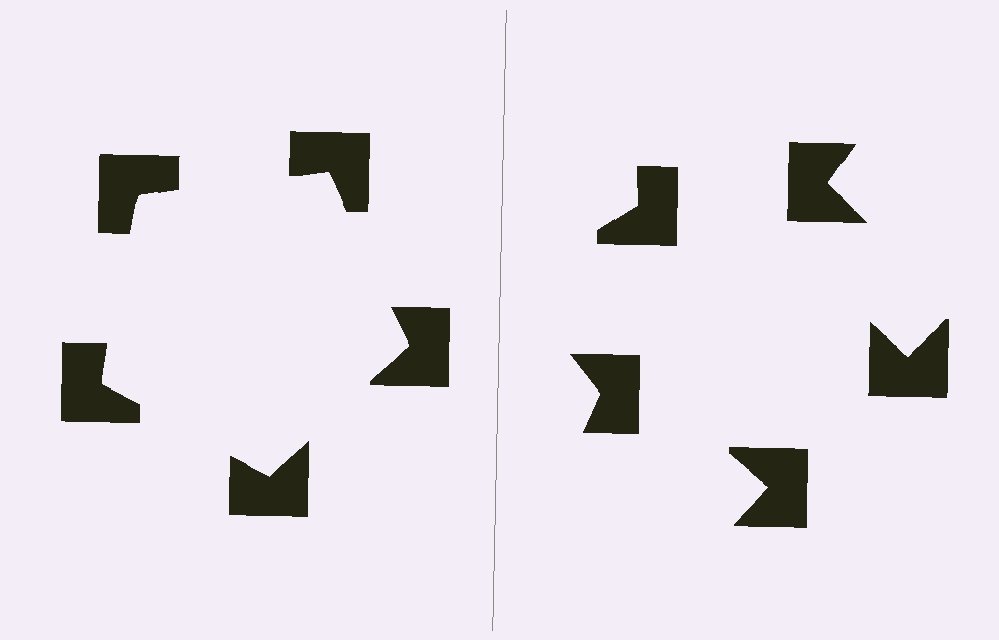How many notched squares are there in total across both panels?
10 — 5 on each side.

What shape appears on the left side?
An illusory pentagon.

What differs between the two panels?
The notched squares are positioned identically on both sides; only the wedge orientations differ. On the left they align to a pentagon; on the right they are misaligned.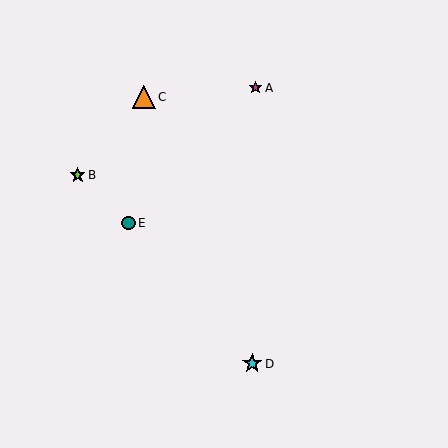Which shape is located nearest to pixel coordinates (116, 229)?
The teal circle (labeled E) at (128, 223) is nearest to that location.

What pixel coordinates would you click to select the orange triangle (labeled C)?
Click at (144, 97) to select the orange triangle C.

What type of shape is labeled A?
Shape A is a magenta star.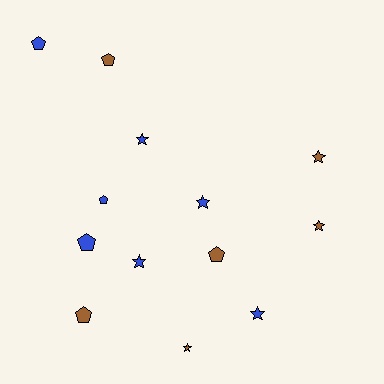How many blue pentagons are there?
There are 3 blue pentagons.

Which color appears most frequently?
Blue, with 7 objects.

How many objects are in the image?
There are 13 objects.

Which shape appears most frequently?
Star, with 7 objects.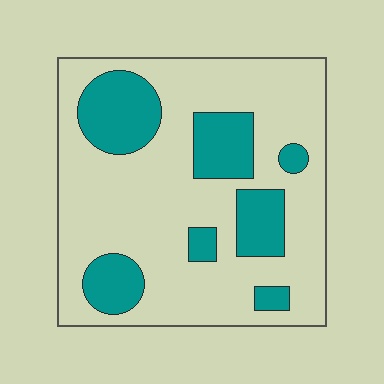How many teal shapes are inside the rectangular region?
7.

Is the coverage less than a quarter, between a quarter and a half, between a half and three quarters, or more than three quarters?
Between a quarter and a half.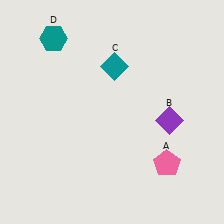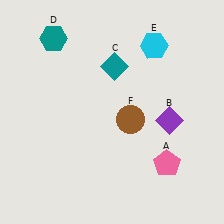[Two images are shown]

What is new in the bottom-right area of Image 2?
A brown circle (F) was added in the bottom-right area of Image 2.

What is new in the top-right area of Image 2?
A cyan hexagon (E) was added in the top-right area of Image 2.